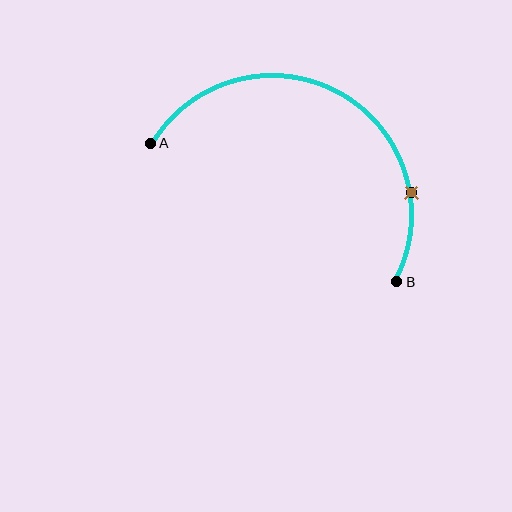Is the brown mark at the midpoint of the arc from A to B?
No. The brown mark lies on the arc but is closer to endpoint B. The arc midpoint would be at the point on the curve equidistant along the arc from both A and B.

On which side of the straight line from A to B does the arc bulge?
The arc bulges above the straight line connecting A and B.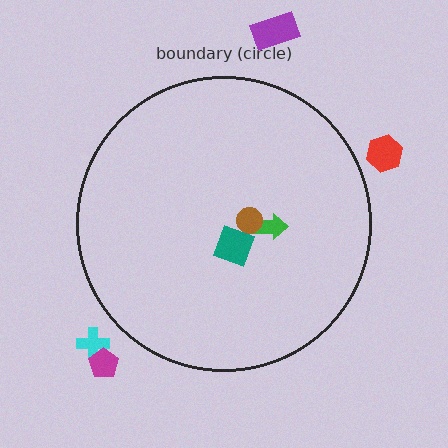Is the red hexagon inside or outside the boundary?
Outside.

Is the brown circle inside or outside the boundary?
Inside.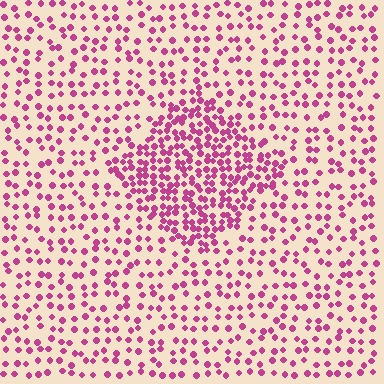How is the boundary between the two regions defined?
The boundary is defined by a change in element density (approximately 2.2x ratio). All elements are the same color, size, and shape.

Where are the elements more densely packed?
The elements are more densely packed inside the diamond boundary.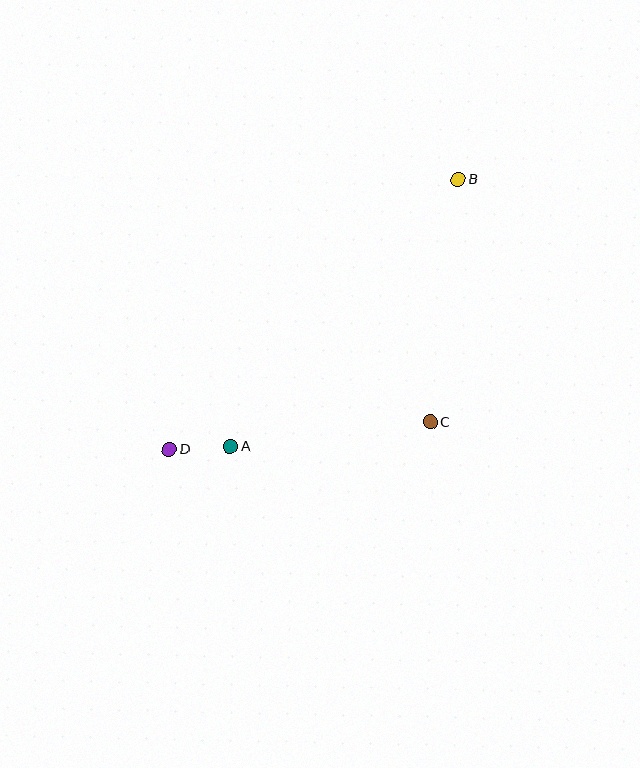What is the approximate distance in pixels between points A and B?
The distance between A and B is approximately 351 pixels.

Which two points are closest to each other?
Points A and D are closest to each other.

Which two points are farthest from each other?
Points B and D are farthest from each other.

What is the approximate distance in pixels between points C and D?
The distance between C and D is approximately 262 pixels.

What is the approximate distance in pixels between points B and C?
The distance between B and C is approximately 244 pixels.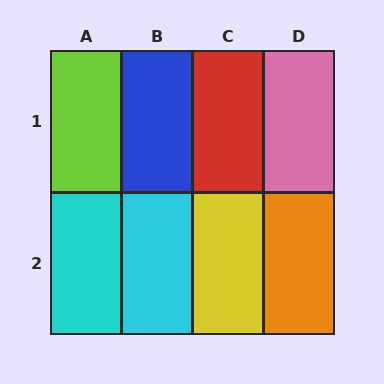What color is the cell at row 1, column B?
Blue.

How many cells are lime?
1 cell is lime.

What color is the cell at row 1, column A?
Lime.